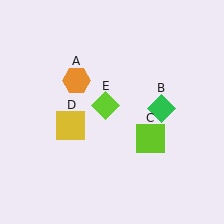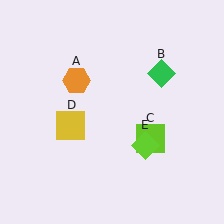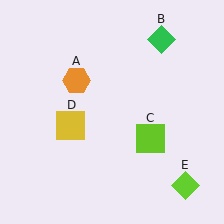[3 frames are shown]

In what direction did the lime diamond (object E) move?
The lime diamond (object E) moved down and to the right.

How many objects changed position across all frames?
2 objects changed position: green diamond (object B), lime diamond (object E).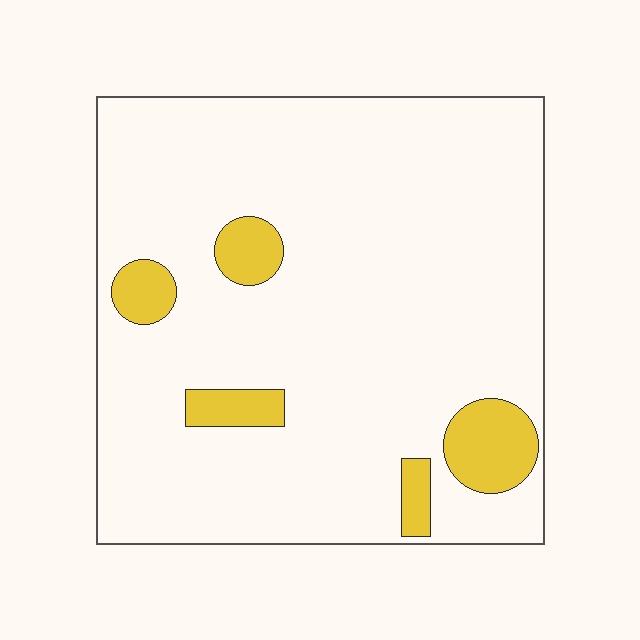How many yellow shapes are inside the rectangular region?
5.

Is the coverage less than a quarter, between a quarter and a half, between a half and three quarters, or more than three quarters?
Less than a quarter.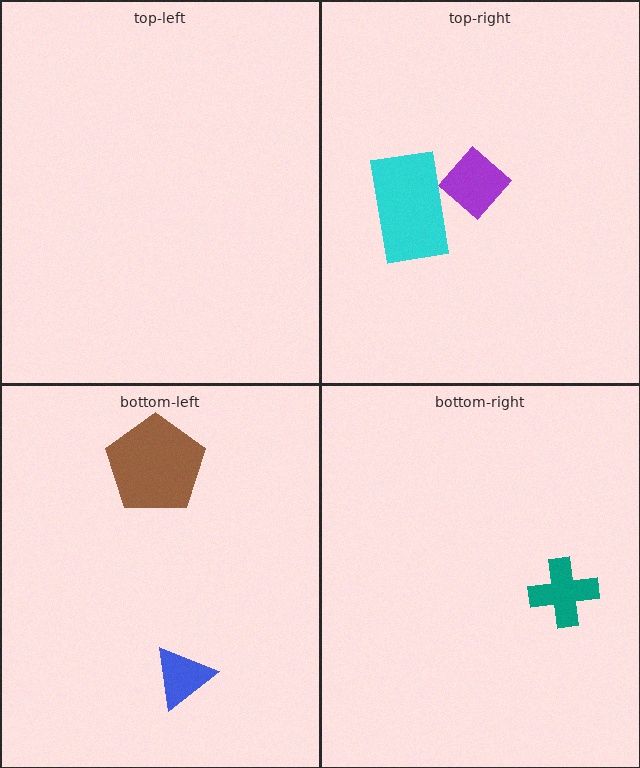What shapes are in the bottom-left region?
The brown pentagon, the blue triangle.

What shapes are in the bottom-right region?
The teal cross.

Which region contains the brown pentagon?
The bottom-left region.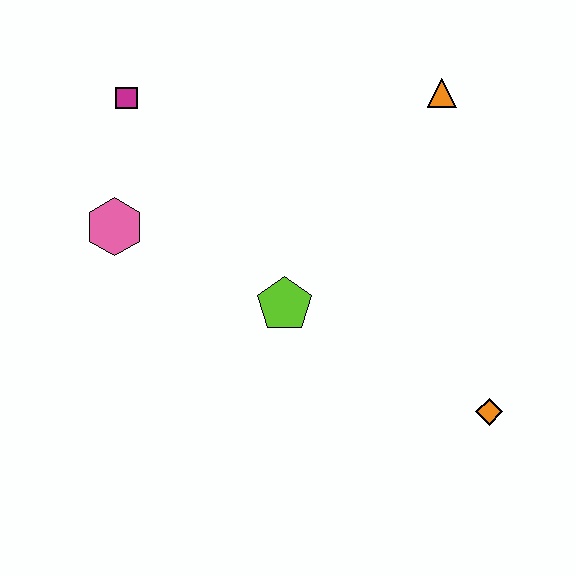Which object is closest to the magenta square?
The pink hexagon is closest to the magenta square.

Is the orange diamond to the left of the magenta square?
No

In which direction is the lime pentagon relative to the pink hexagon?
The lime pentagon is to the right of the pink hexagon.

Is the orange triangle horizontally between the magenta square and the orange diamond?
Yes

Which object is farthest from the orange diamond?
The magenta square is farthest from the orange diamond.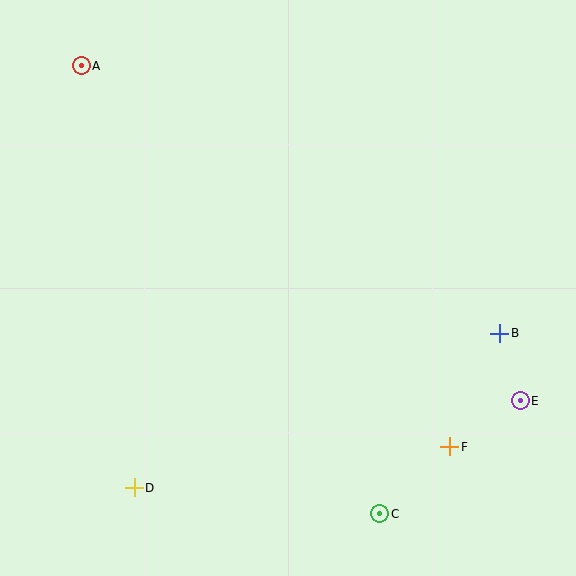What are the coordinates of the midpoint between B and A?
The midpoint between B and A is at (291, 200).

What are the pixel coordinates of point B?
Point B is at (500, 333).